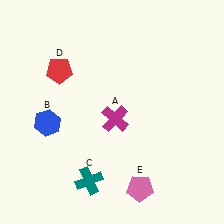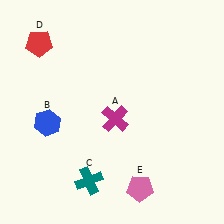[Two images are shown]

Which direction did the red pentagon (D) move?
The red pentagon (D) moved up.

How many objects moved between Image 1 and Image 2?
1 object moved between the two images.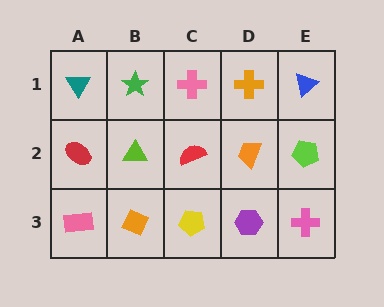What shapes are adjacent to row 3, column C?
A red semicircle (row 2, column C), an orange diamond (row 3, column B), a purple hexagon (row 3, column D).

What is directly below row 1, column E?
A lime pentagon.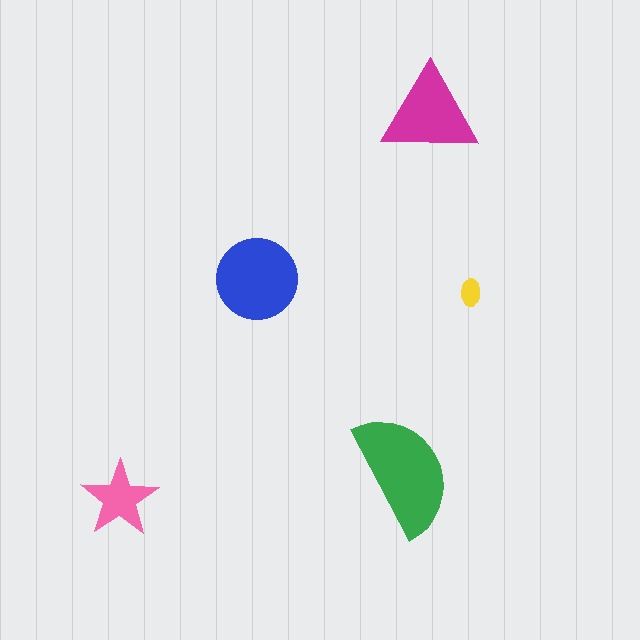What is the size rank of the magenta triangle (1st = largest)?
3rd.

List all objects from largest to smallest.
The green semicircle, the blue circle, the magenta triangle, the pink star, the yellow ellipse.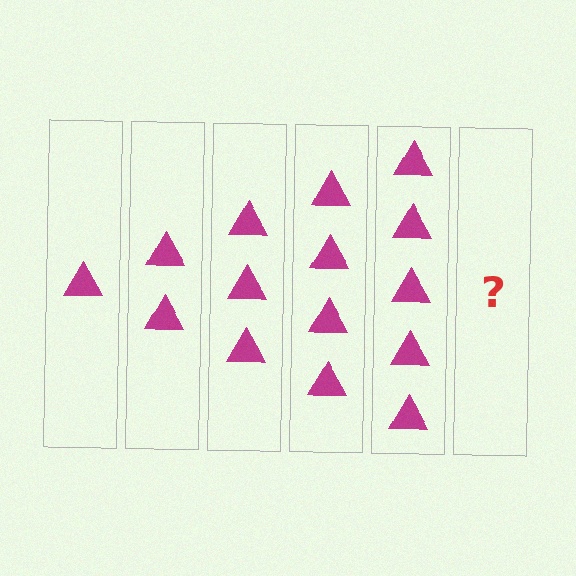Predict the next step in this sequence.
The next step is 6 triangles.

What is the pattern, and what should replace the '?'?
The pattern is that each step adds one more triangle. The '?' should be 6 triangles.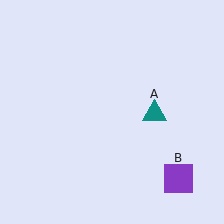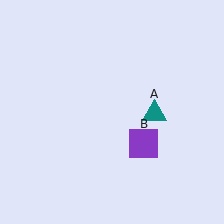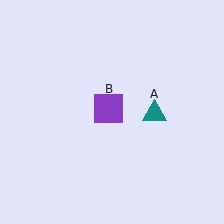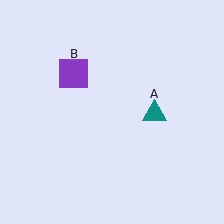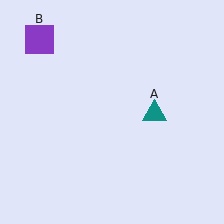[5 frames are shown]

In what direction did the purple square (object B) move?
The purple square (object B) moved up and to the left.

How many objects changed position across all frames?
1 object changed position: purple square (object B).